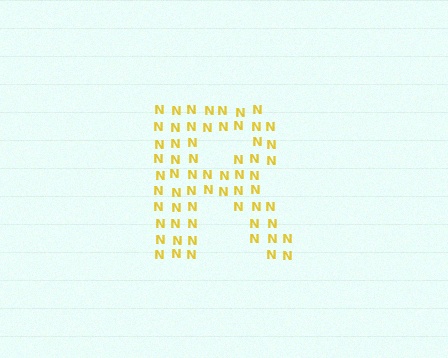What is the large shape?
The large shape is the letter R.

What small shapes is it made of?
It is made of small letter N's.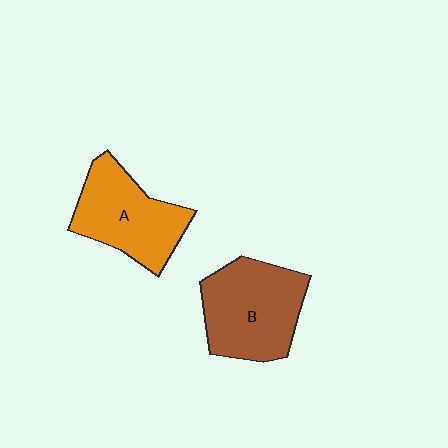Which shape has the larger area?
Shape B (brown).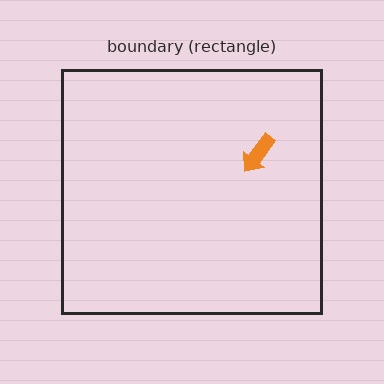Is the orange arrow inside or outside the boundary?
Inside.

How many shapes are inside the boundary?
1 inside, 0 outside.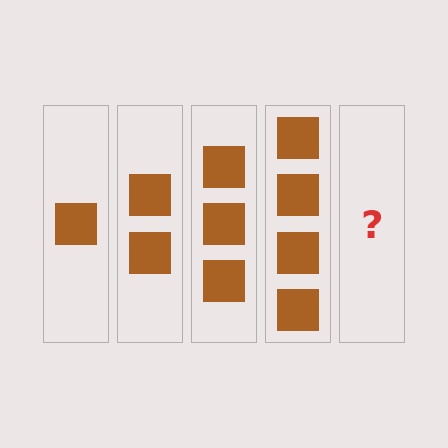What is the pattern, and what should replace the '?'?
The pattern is that each step adds one more square. The '?' should be 5 squares.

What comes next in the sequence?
The next element should be 5 squares.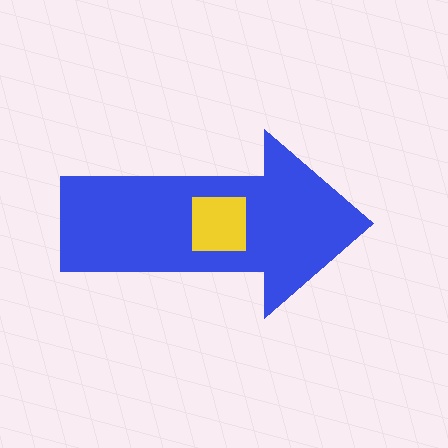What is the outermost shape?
The blue arrow.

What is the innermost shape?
The yellow square.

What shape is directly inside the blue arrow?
The yellow square.